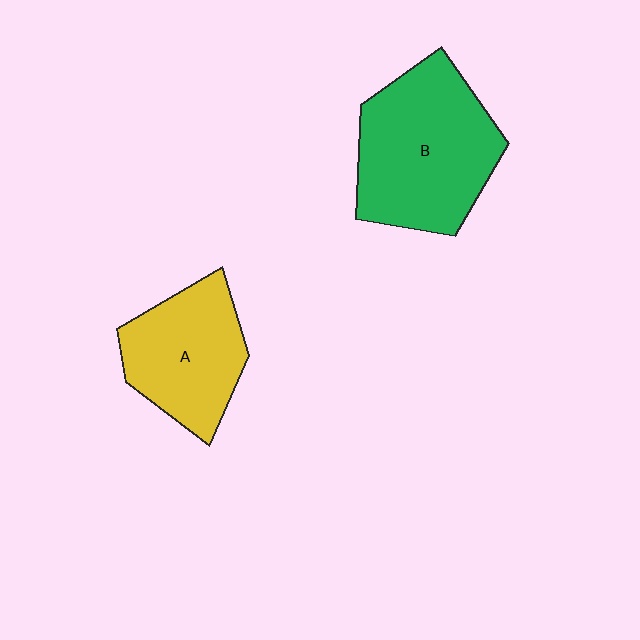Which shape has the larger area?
Shape B (green).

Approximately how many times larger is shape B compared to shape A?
Approximately 1.4 times.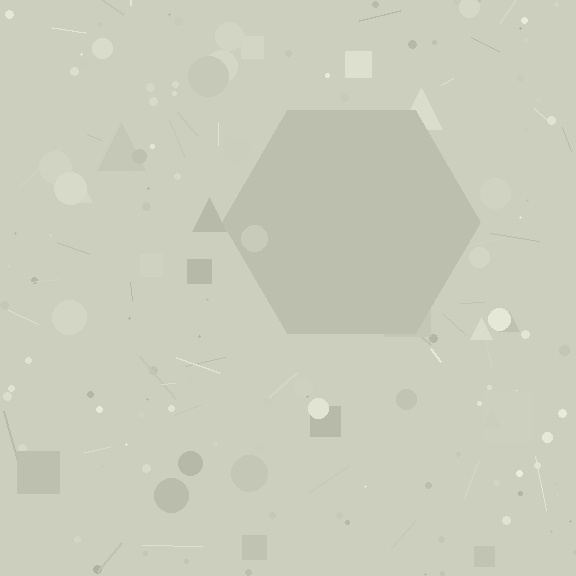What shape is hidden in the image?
A hexagon is hidden in the image.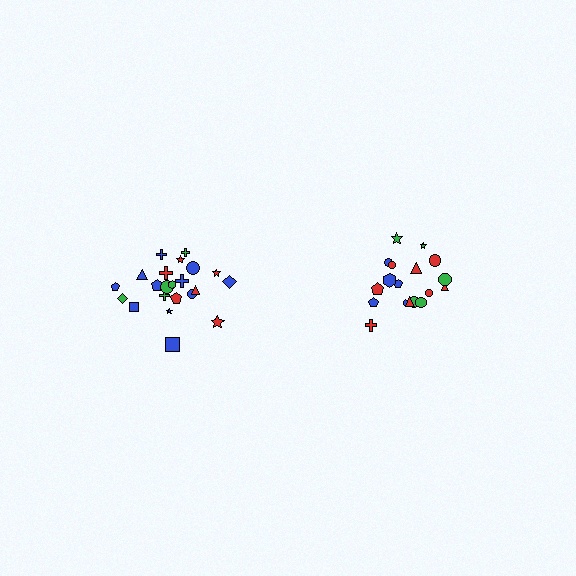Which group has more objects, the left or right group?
The left group.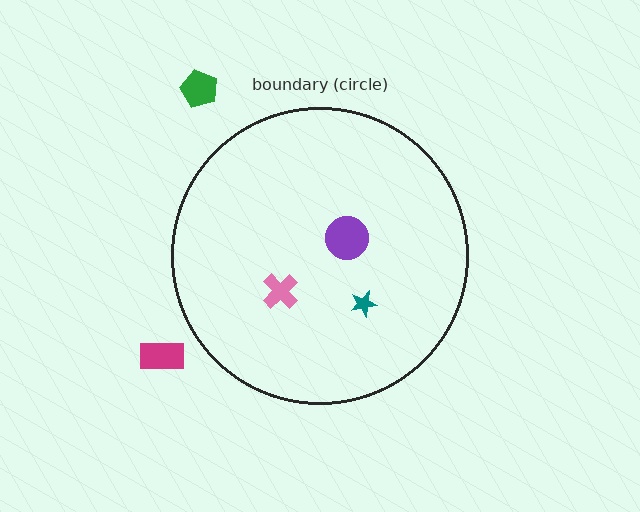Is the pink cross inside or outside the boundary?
Inside.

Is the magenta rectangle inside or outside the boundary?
Outside.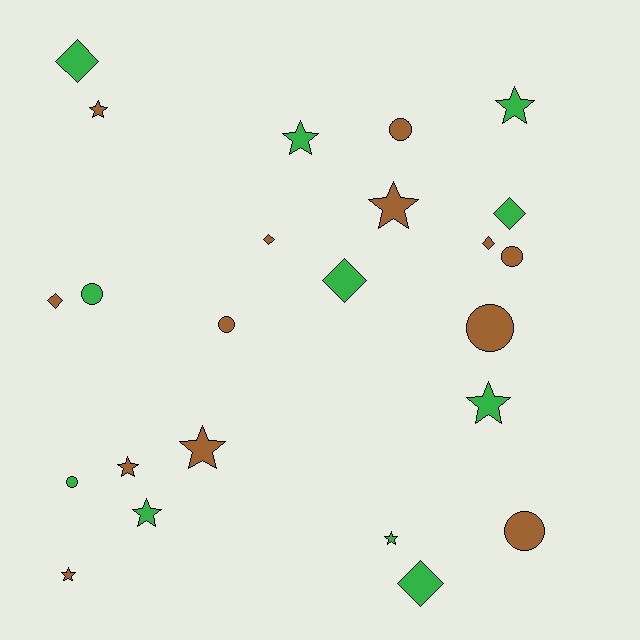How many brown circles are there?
There are 5 brown circles.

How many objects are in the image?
There are 24 objects.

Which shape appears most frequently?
Star, with 10 objects.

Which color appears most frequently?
Brown, with 13 objects.